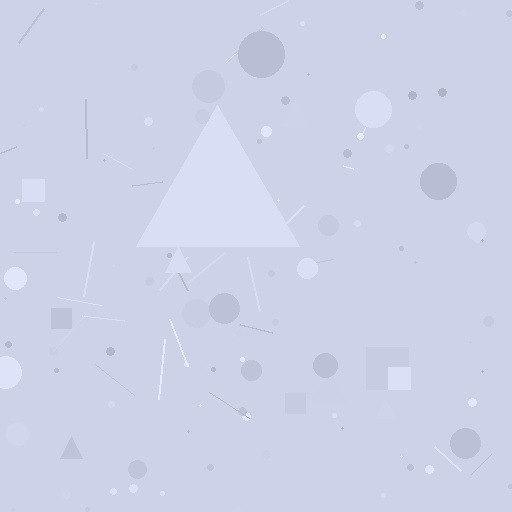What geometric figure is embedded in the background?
A triangle is embedded in the background.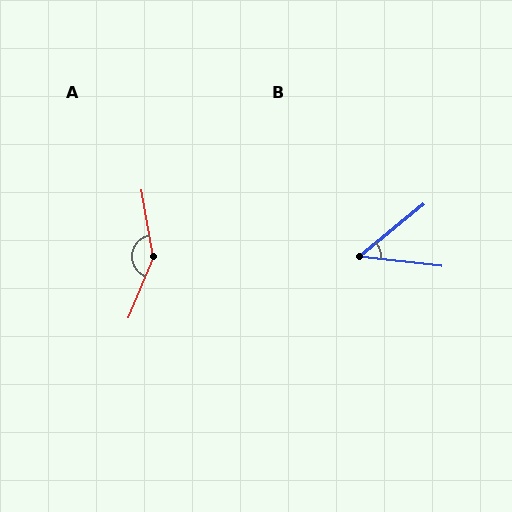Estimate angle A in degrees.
Approximately 148 degrees.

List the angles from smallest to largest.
B (46°), A (148°).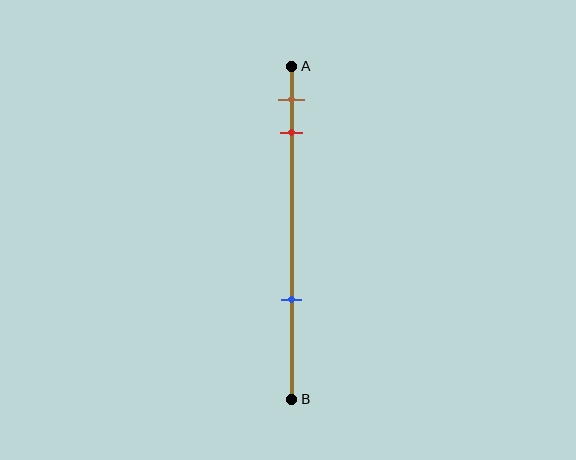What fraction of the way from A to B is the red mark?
The red mark is approximately 20% (0.2) of the way from A to B.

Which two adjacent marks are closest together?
The brown and red marks are the closest adjacent pair.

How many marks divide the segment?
There are 3 marks dividing the segment.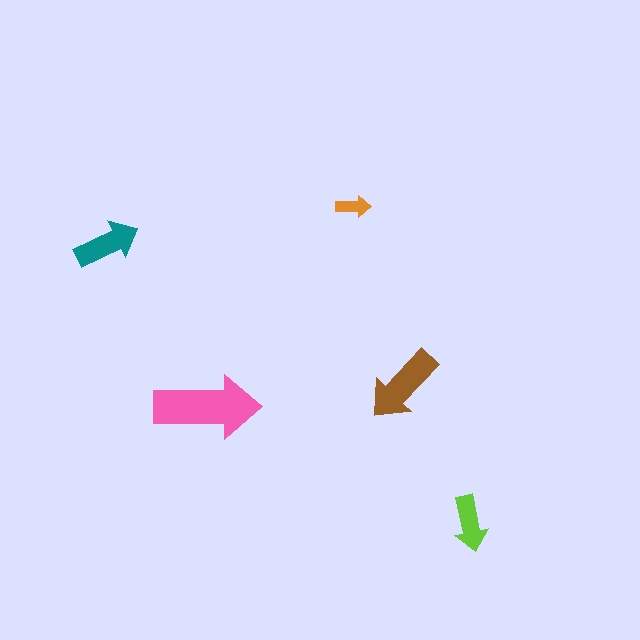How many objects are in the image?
There are 5 objects in the image.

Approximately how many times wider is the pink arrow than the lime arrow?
About 2 times wider.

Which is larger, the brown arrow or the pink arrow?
The pink one.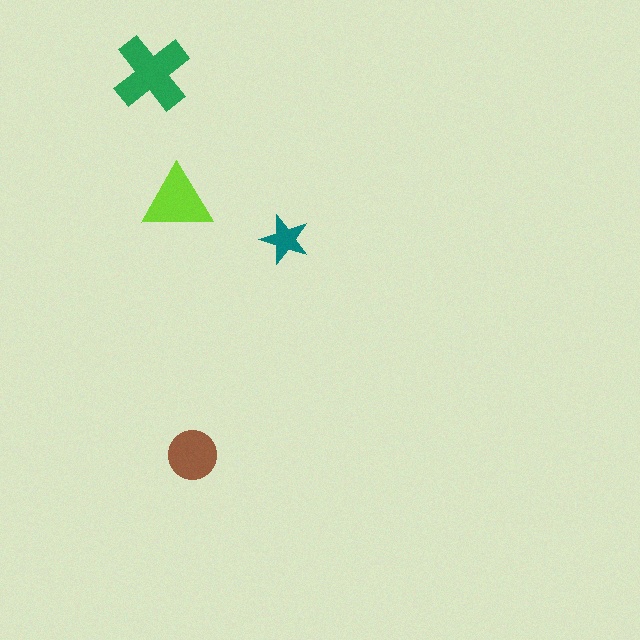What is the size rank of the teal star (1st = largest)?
4th.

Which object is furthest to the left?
The green cross is leftmost.